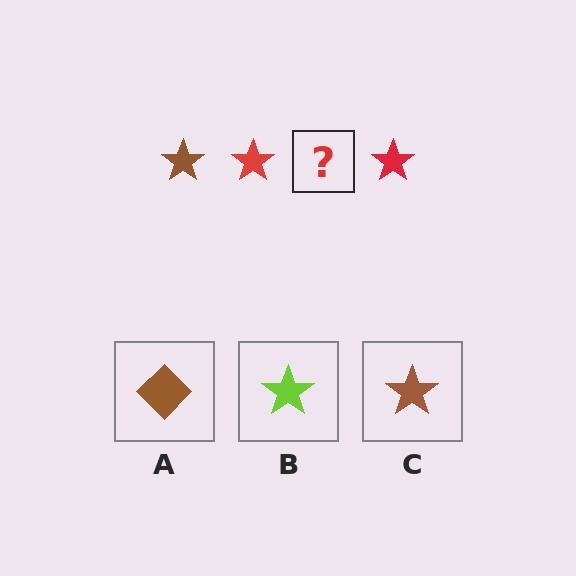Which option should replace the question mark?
Option C.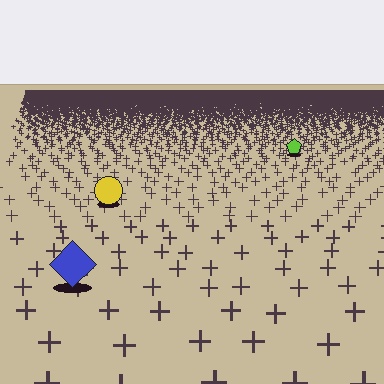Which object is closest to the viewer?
The blue diamond is closest. The texture marks near it are larger and more spread out.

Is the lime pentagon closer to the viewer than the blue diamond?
No. The blue diamond is closer — you can tell from the texture gradient: the ground texture is coarser near it.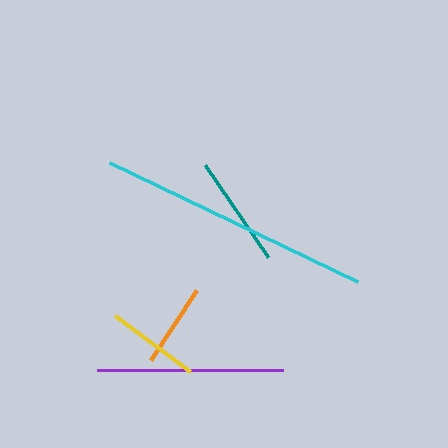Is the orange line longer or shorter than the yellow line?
The yellow line is longer than the orange line.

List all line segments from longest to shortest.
From longest to shortest: cyan, purple, teal, yellow, orange.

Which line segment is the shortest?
The orange line is the shortest at approximately 84 pixels.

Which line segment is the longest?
The cyan line is the longest at approximately 276 pixels.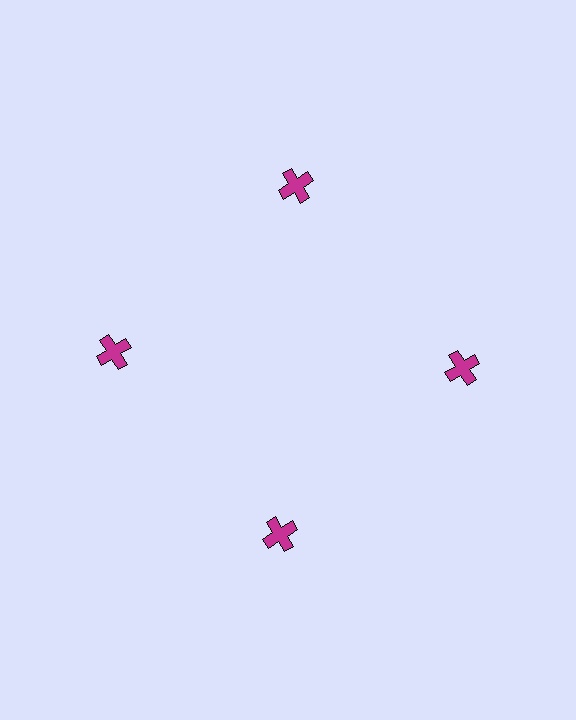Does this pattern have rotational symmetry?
Yes, this pattern has 4-fold rotational symmetry. It looks the same after rotating 90 degrees around the center.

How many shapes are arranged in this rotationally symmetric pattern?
There are 4 shapes, arranged in 4 groups of 1.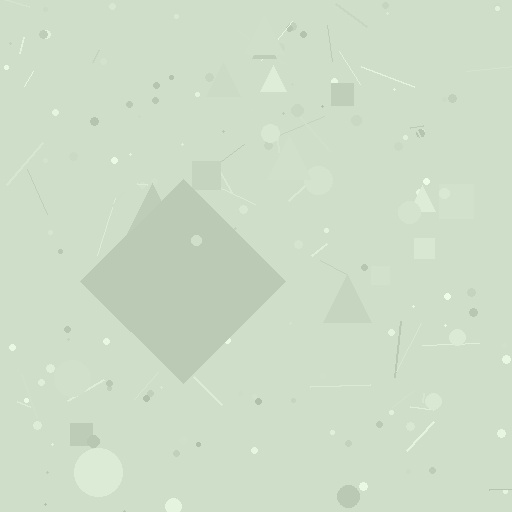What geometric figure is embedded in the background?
A diamond is embedded in the background.